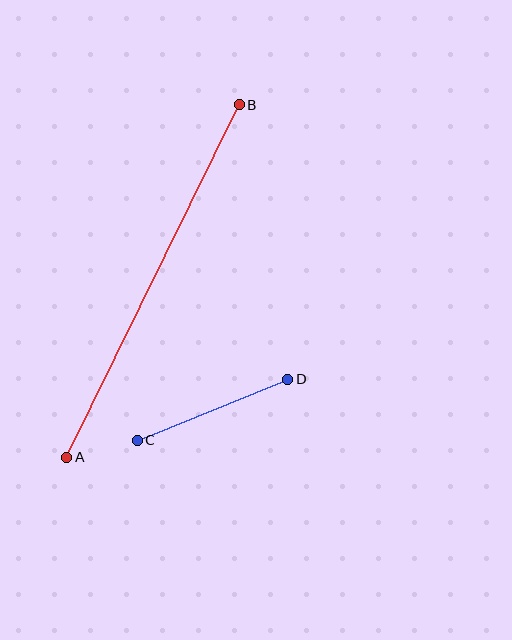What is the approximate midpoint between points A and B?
The midpoint is at approximately (153, 281) pixels.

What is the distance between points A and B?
The distance is approximately 392 pixels.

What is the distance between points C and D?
The distance is approximately 162 pixels.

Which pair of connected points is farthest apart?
Points A and B are farthest apart.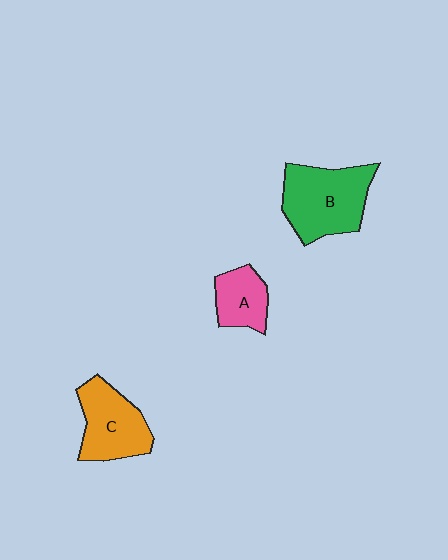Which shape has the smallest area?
Shape A (pink).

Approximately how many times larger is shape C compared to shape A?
Approximately 1.6 times.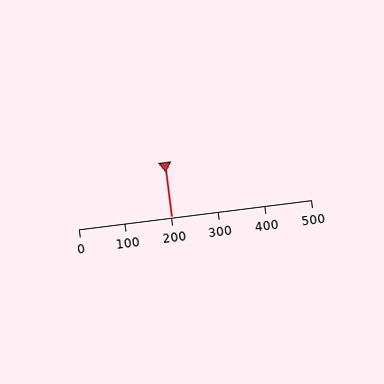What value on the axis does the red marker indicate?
The marker indicates approximately 200.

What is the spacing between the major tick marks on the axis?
The major ticks are spaced 100 apart.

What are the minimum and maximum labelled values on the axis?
The axis runs from 0 to 500.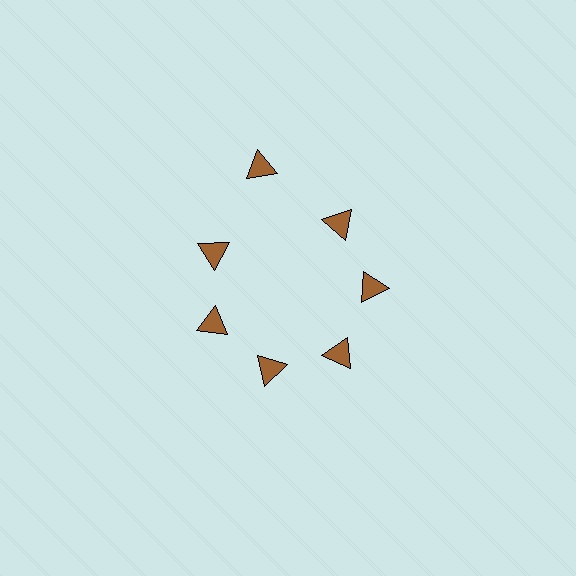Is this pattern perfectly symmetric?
No. The 7 brown triangles are arranged in a ring, but one element near the 12 o'clock position is pushed outward from the center, breaking the 7-fold rotational symmetry.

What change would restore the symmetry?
The symmetry would be restored by moving it inward, back onto the ring so that all 7 triangles sit at equal angles and equal distance from the center.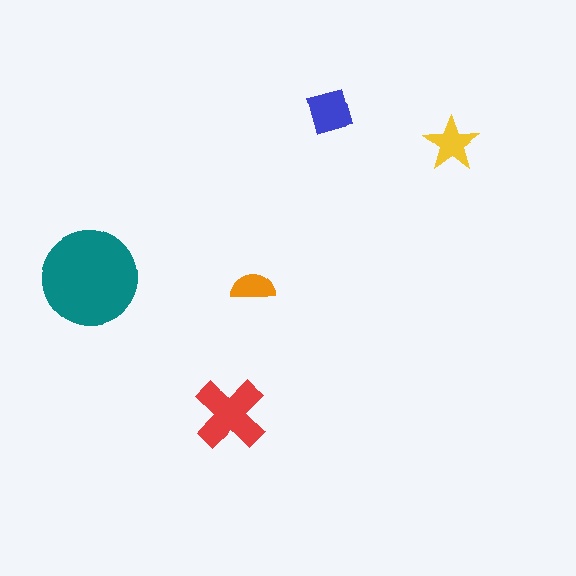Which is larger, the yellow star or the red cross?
The red cross.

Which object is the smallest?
The orange semicircle.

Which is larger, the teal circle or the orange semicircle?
The teal circle.